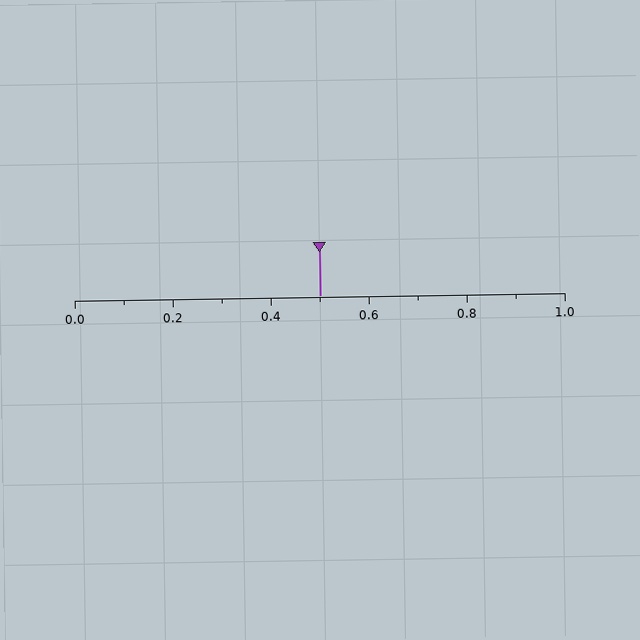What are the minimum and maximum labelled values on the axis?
The axis runs from 0.0 to 1.0.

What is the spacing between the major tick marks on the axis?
The major ticks are spaced 0.2 apart.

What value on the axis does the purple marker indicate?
The marker indicates approximately 0.5.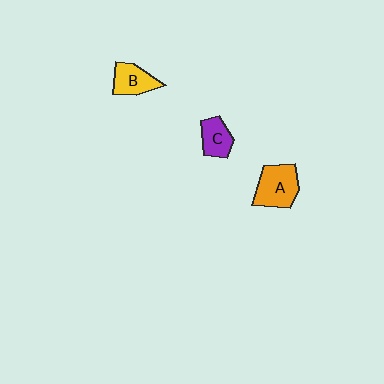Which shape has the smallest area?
Shape C (purple).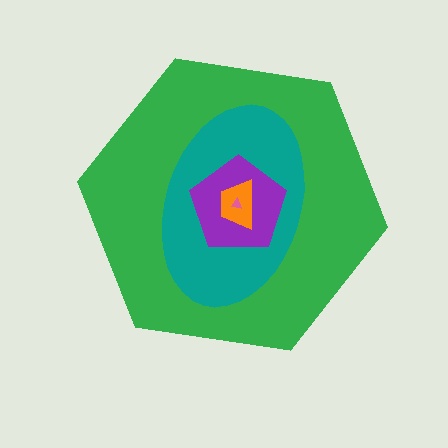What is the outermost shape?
The green hexagon.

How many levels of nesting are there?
5.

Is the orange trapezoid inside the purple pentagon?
Yes.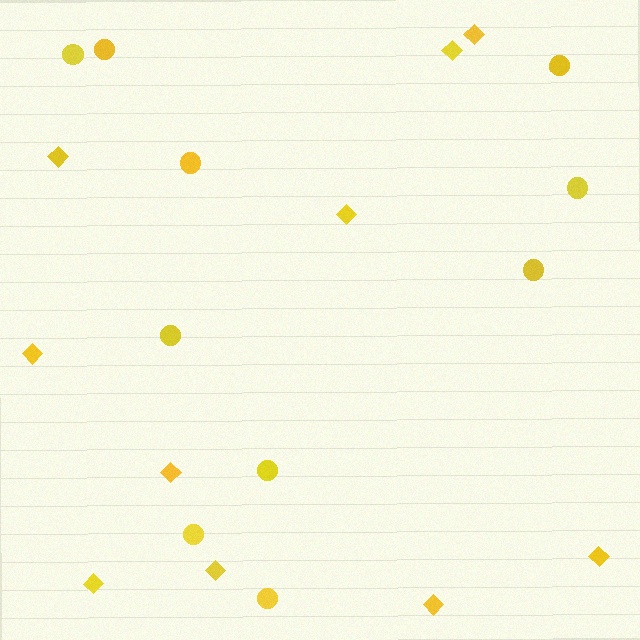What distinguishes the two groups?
There are 2 groups: one group of circles (10) and one group of diamonds (10).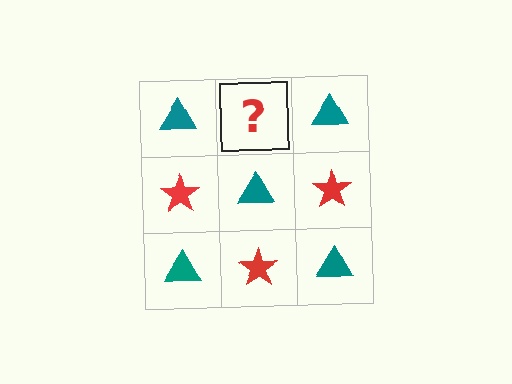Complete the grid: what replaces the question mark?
The question mark should be replaced with a red star.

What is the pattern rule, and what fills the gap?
The rule is that it alternates teal triangle and red star in a checkerboard pattern. The gap should be filled with a red star.